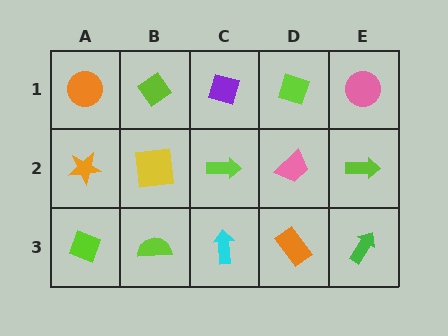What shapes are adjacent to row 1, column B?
A yellow square (row 2, column B), an orange circle (row 1, column A), a purple diamond (row 1, column C).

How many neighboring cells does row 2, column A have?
3.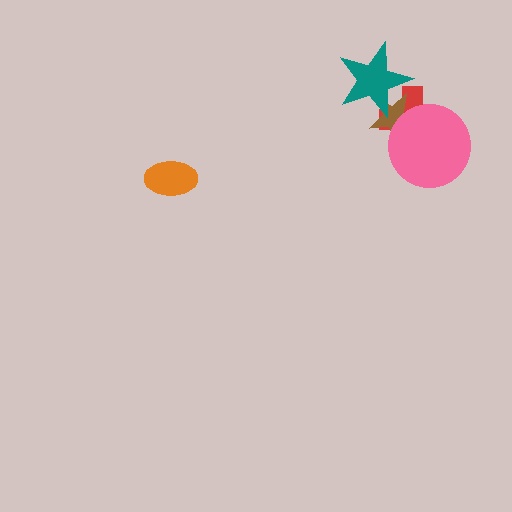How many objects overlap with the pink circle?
2 objects overlap with the pink circle.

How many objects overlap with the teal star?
2 objects overlap with the teal star.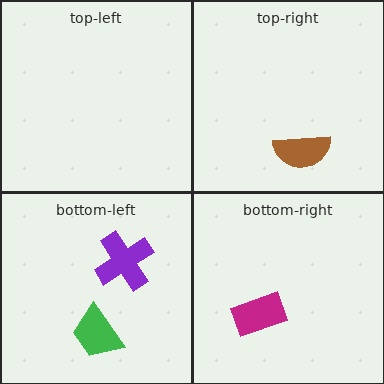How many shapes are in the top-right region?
1.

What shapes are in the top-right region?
The brown semicircle.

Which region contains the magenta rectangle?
The bottom-right region.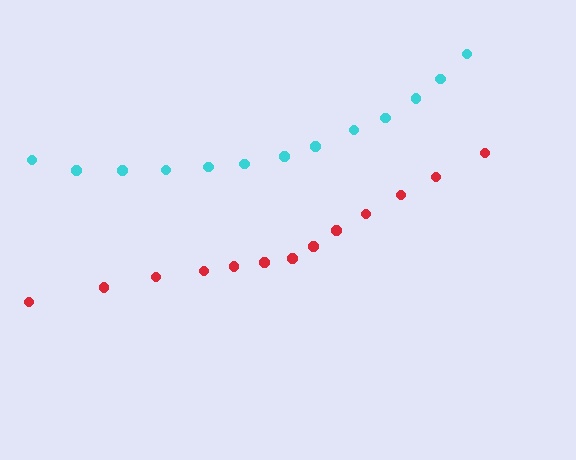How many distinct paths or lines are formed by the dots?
There are 2 distinct paths.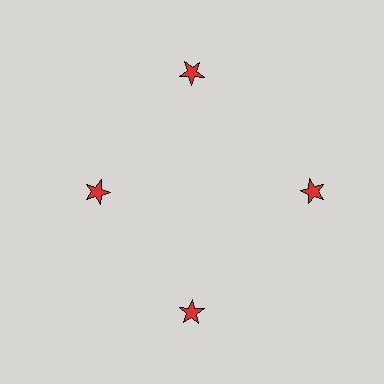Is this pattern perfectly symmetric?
No. The 4 red stars are arranged in a ring, but one element near the 9 o'clock position is pulled inward toward the center, breaking the 4-fold rotational symmetry.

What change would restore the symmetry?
The symmetry would be restored by moving it outward, back onto the ring so that all 4 stars sit at equal angles and equal distance from the center.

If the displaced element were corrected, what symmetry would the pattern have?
It would have 4-fold rotational symmetry — the pattern would map onto itself every 90 degrees.